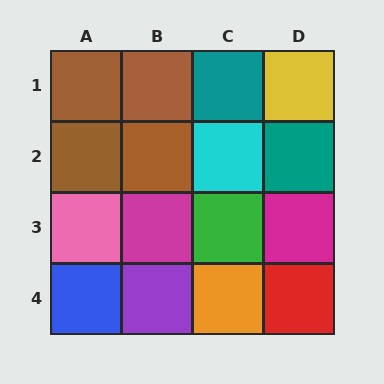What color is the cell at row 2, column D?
Teal.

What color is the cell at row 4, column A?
Blue.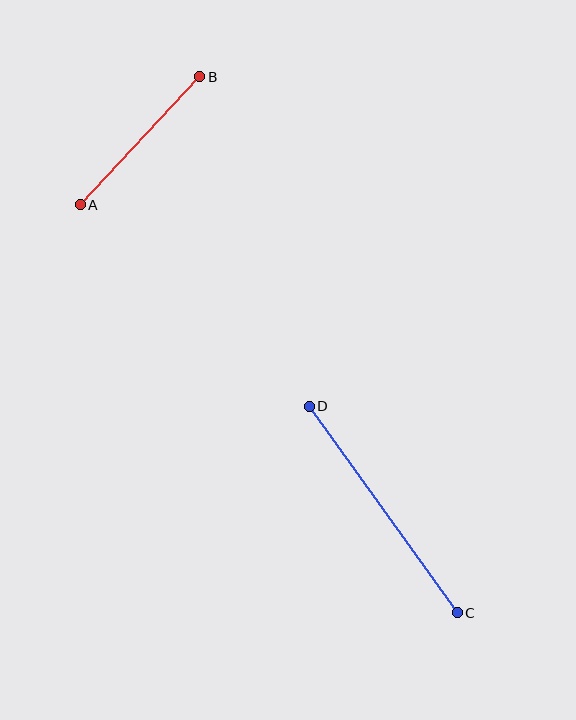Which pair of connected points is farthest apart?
Points C and D are farthest apart.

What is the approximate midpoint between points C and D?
The midpoint is at approximately (383, 509) pixels.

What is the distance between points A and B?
The distance is approximately 175 pixels.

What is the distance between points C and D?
The distance is approximately 254 pixels.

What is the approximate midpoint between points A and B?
The midpoint is at approximately (140, 141) pixels.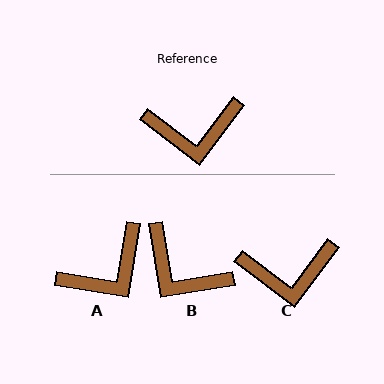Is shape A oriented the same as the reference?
No, it is off by about 28 degrees.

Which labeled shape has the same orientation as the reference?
C.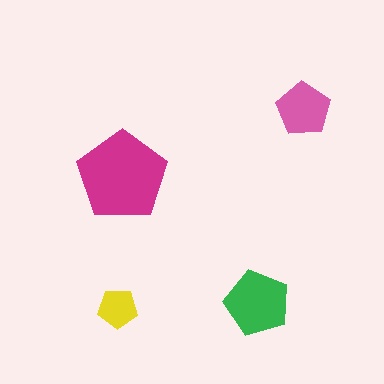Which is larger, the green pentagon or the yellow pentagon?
The green one.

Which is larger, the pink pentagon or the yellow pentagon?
The pink one.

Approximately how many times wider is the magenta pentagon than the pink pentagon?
About 1.5 times wider.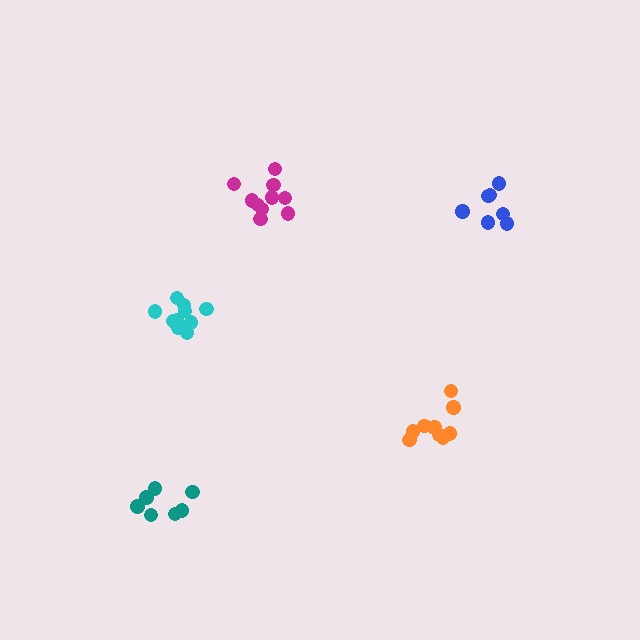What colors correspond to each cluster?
The clusters are colored: cyan, orange, blue, teal, magenta.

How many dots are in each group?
Group 1: 11 dots, Group 2: 9 dots, Group 3: 7 dots, Group 4: 7 dots, Group 5: 10 dots (44 total).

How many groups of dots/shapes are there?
There are 5 groups.